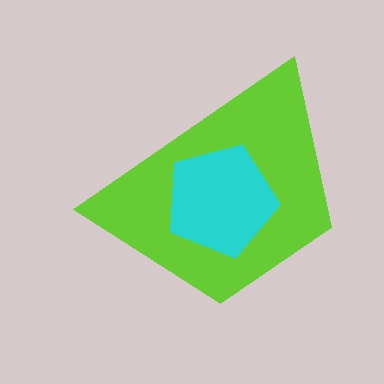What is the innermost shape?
The cyan pentagon.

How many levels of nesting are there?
2.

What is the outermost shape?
The lime trapezoid.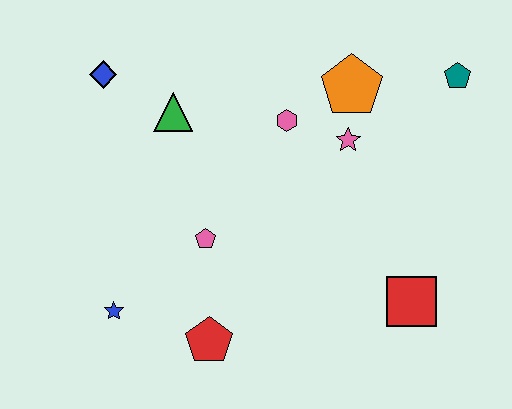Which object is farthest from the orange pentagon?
The blue star is farthest from the orange pentagon.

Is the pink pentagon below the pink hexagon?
Yes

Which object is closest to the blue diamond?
The green triangle is closest to the blue diamond.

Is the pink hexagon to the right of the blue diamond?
Yes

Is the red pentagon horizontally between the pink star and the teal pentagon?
No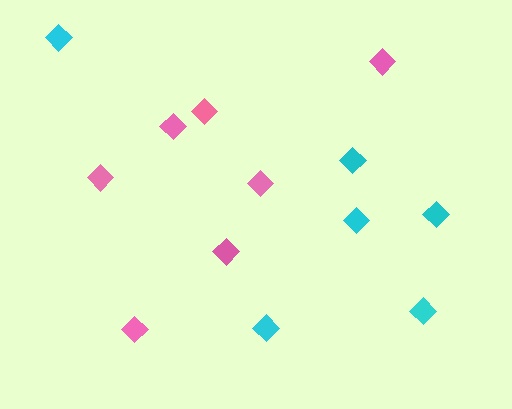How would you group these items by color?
There are 2 groups: one group of pink diamonds (7) and one group of cyan diamonds (6).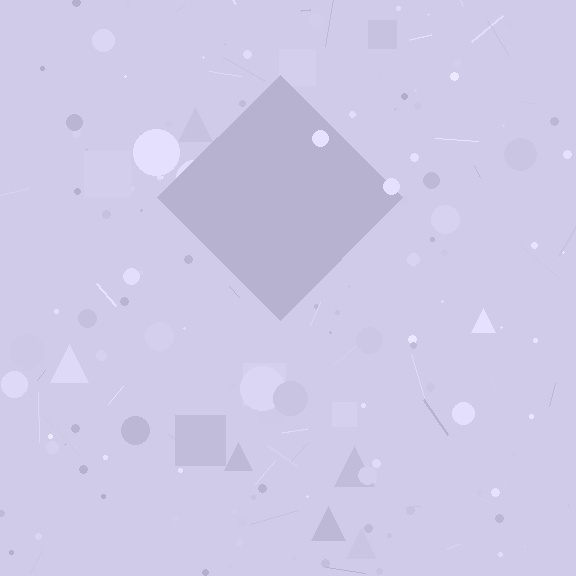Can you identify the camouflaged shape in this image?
The camouflaged shape is a diamond.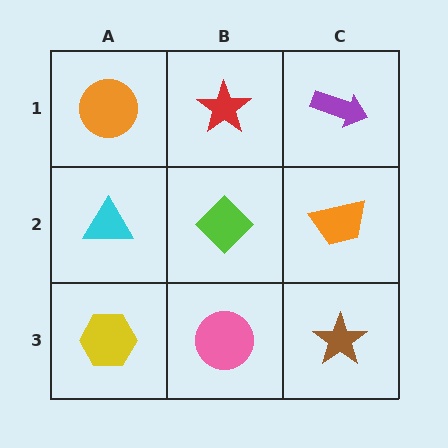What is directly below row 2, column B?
A pink circle.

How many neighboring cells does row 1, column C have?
2.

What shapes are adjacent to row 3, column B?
A lime diamond (row 2, column B), a yellow hexagon (row 3, column A), a brown star (row 3, column C).